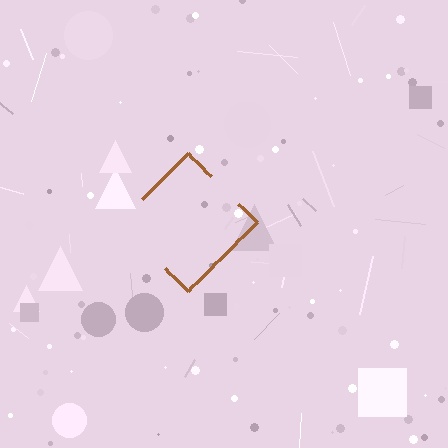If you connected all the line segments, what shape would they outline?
They would outline a diamond.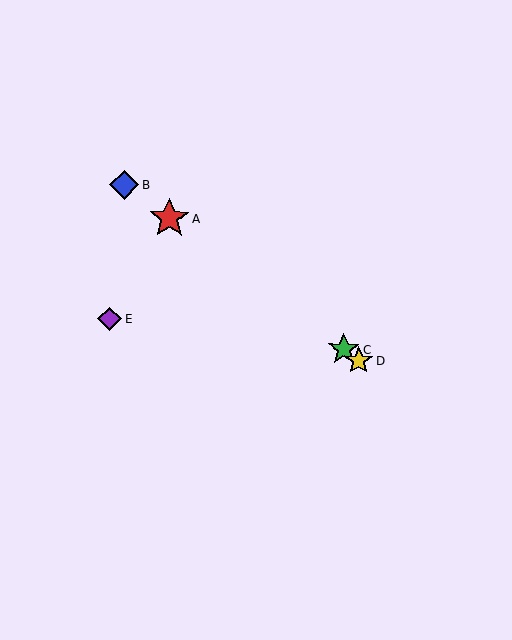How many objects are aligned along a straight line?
4 objects (A, B, C, D) are aligned along a straight line.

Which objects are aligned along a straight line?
Objects A, B, C, D are aligned along a straight line.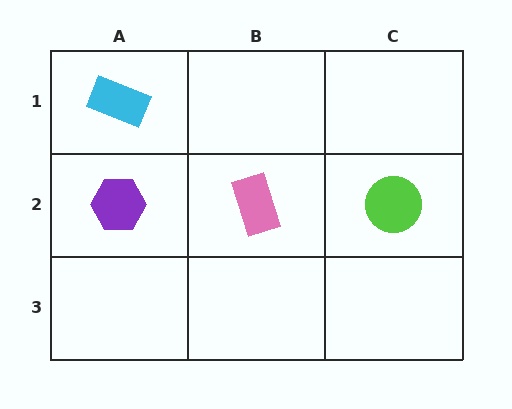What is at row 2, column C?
A lime circle.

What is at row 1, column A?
A cyan rectangle.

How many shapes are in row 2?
3 shapes.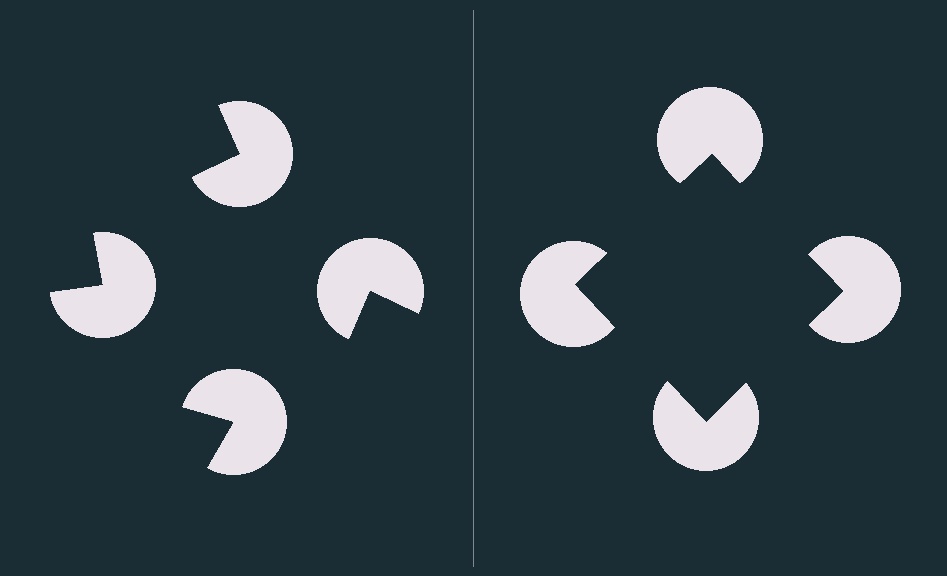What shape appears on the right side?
An illusory square.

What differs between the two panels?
The pac-man discs are positioned identically on both sides; only the wedge orientations differ. On the right they align to a square; on the left they are misaligned.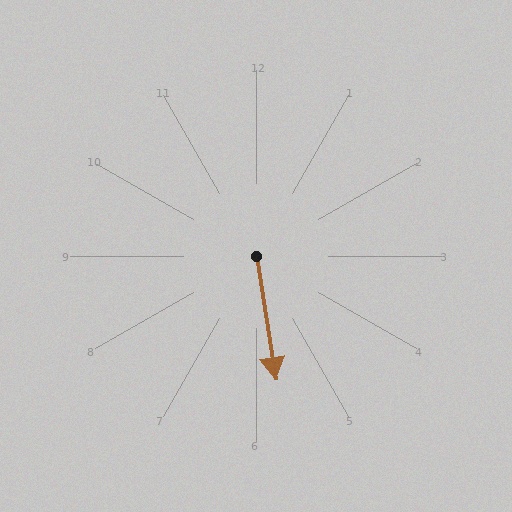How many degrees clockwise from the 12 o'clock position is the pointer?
Approximately 171 degrees.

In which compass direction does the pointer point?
South.